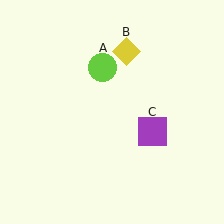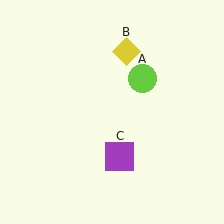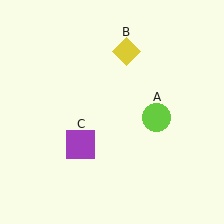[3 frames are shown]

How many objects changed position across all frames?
2 objects changed position: lime circle (object A), purple square (object C).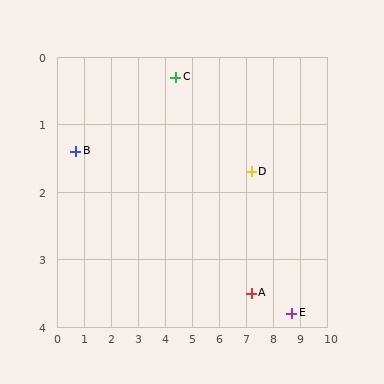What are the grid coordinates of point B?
Point B is at approximately (0.7, 1.4).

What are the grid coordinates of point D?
Point D is at approximately (7.2, 1.7).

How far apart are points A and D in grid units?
Points A and D are about 1.8 grid units apart.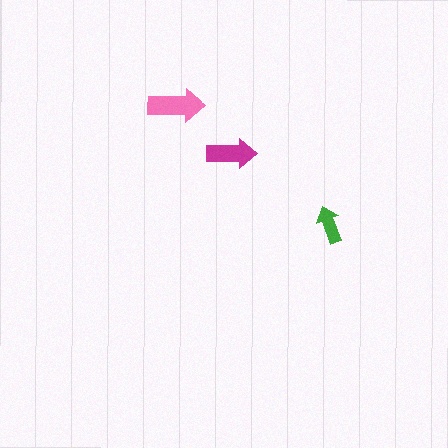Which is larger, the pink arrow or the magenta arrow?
The pink one.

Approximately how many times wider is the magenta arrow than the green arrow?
About 1.5 times wider.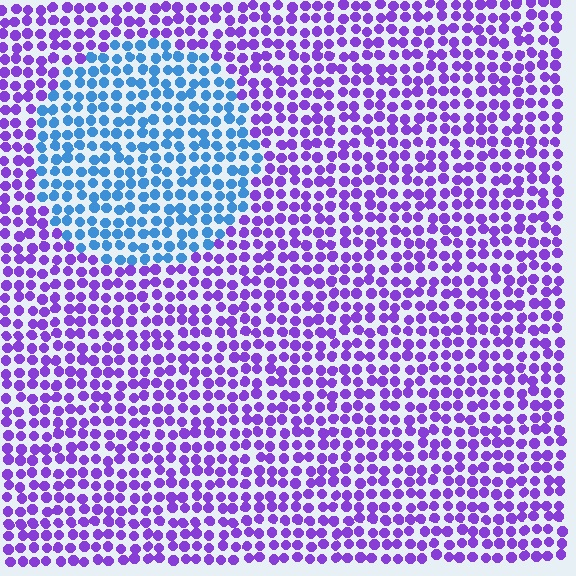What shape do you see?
I see a circle.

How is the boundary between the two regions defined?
The boundary is defined purely by a slight shift in hue (about 62 degrees). Spacing, size, and orientation are identical on both sides.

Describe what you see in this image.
The image is filled with small purple elements in a uniform arrangement. A circle-shaped region is visible where the elements are tinted to a slightly different hue, forming a subtle color boundary.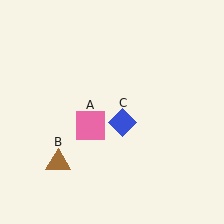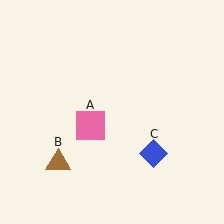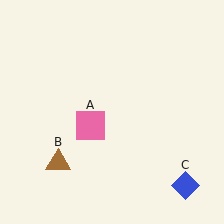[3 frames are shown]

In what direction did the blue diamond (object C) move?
The blue diamond (object C) moved down and to the right.